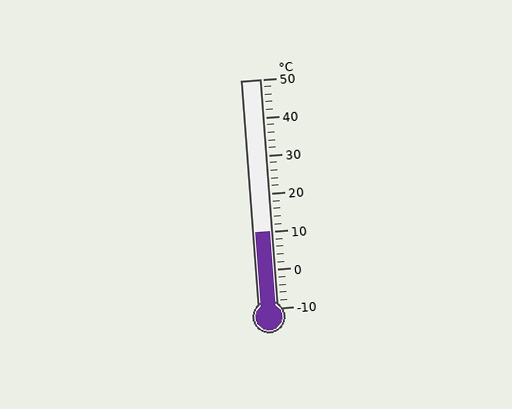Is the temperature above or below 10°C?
The temperature is at 10°C.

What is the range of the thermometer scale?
The thermometer scale ranges from -10°C to 50°C.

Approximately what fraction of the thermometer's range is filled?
The thermometer is filled to approximately 35% of its range.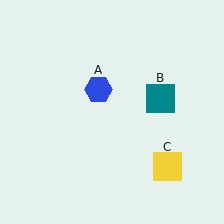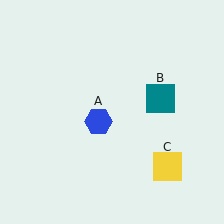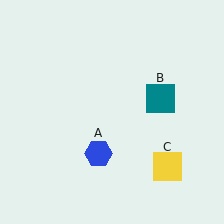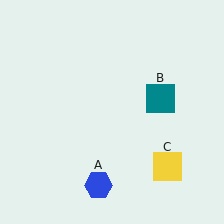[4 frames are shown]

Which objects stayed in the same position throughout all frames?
Teal square (object B) and yellow square (object C) remained stationary.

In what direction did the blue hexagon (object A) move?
The blue hexagon (object A) moved down.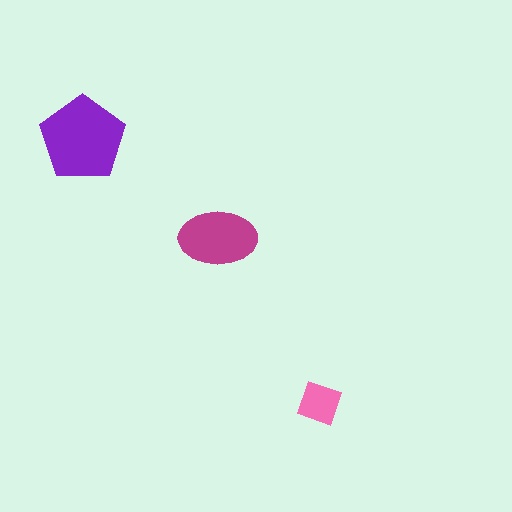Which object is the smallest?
The pink diamond.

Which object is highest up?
The purple pentagon is topmost.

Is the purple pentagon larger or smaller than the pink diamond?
Larger.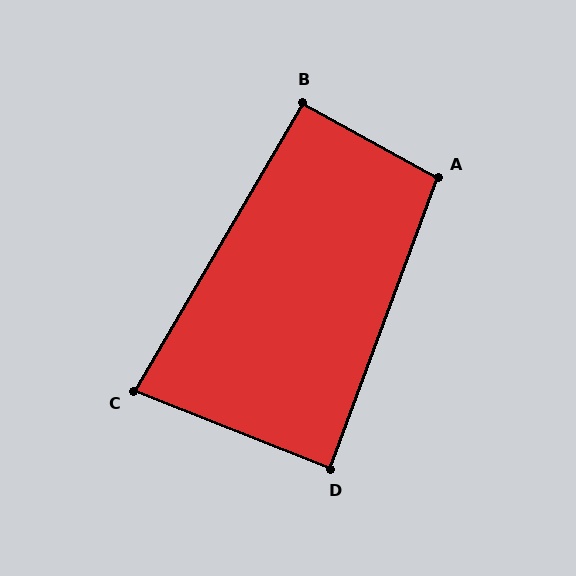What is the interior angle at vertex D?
Approximately 89 degrees (approximately right).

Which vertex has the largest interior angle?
A, at approximately 99 degrees.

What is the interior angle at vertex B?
Approximately 91 degrees (approximately right).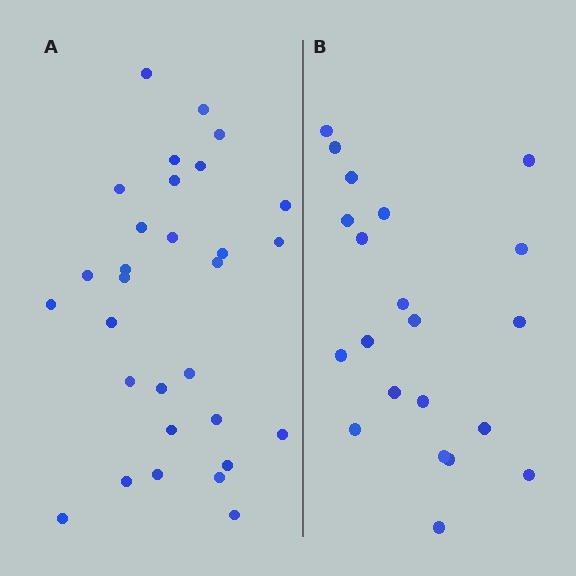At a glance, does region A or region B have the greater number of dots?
Region A (the left region) has more dots.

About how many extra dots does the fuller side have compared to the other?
Region A has roughly 8 or so more dots than region B.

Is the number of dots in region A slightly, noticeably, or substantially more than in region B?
Region A has noticeably more, but not dramatically so. The ratio is roughly 1.4 to 1.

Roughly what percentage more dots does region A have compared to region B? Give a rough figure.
About 45% more.